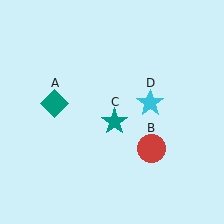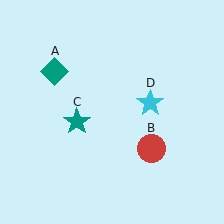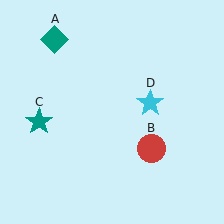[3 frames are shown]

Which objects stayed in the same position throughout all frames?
Red circle (object B) and cyan star (object D) remained stationary.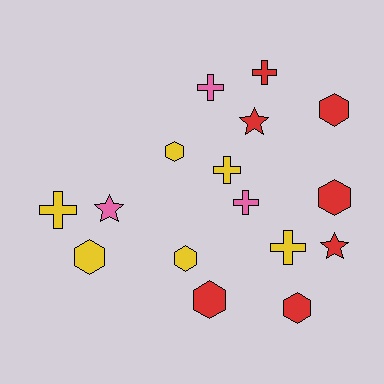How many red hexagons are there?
There are 4 red hexagons.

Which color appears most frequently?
Red, with 7 objects.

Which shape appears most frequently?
Hexagon, with 7 objects.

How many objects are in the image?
There are 16 objects.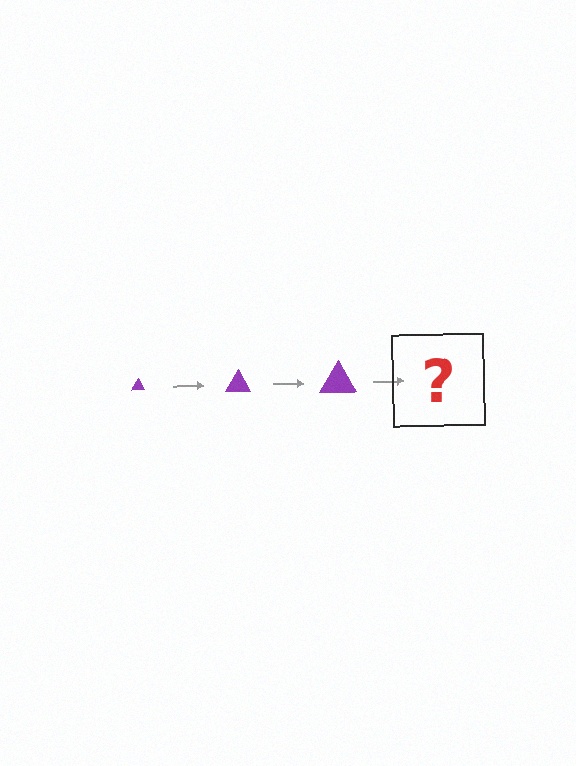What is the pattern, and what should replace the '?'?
The pattern is that the triangle gets progressively larger each step. The '?' should be a purple triangle, larger than the previous one.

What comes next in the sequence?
The next element should be a purple triangle, larger than the previous one.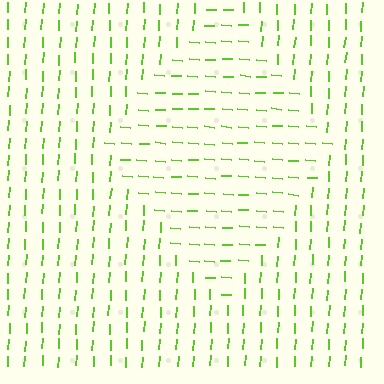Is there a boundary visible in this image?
Yes, there is a texture boundary formed by a change in line orientation.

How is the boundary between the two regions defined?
The boundary is defined purely by a change in line orientation (approximately 89 degrees difference). All lines are the same color and thickness.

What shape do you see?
I see a diamond.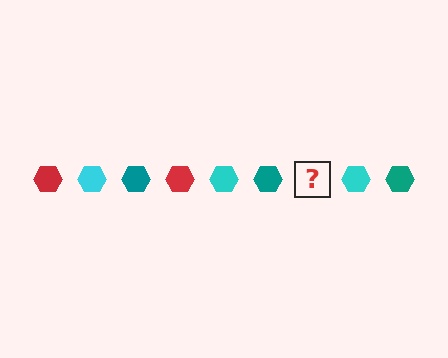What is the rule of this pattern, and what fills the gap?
The rule is that the pattern cycles through red, cyan, teal hexagons. The gap should be filled with a red hexagon.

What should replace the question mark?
The question mark should be replaced with a red hexagon.